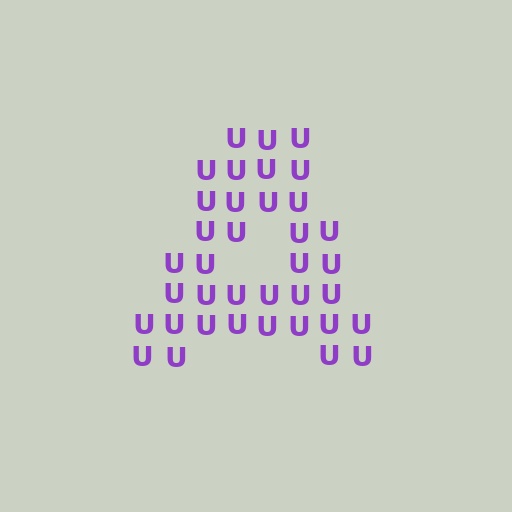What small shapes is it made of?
It is made of small letter U's.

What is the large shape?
The large shape is the letter A.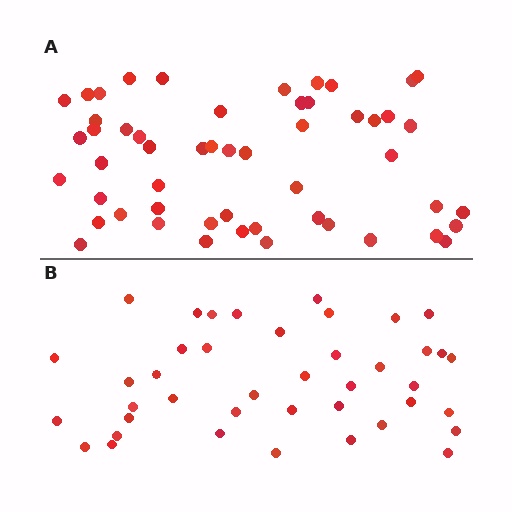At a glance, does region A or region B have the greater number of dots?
Region A (the top region) has more dots.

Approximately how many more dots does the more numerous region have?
Region A has roughly 12 or so more dots than region B.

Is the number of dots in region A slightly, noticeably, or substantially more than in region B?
Region A has noticeably more, but not dramatically so. The ratio is roughly 1.3 to 1.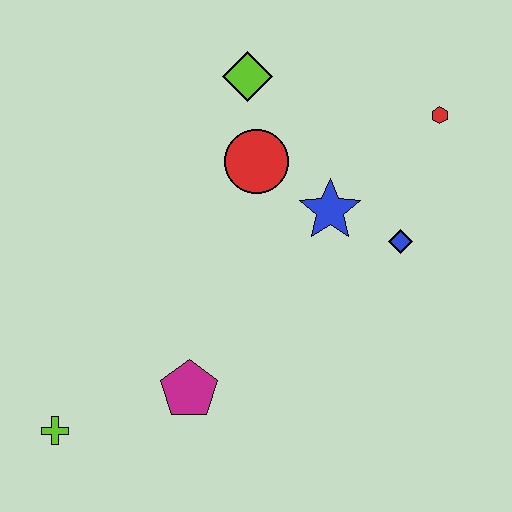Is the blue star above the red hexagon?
No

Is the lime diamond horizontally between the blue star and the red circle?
No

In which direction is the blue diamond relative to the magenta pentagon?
The blue diamond is to the right of the magenta pentagon.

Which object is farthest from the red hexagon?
The lime cross is farthest from the red hexagon.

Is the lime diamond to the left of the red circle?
Yes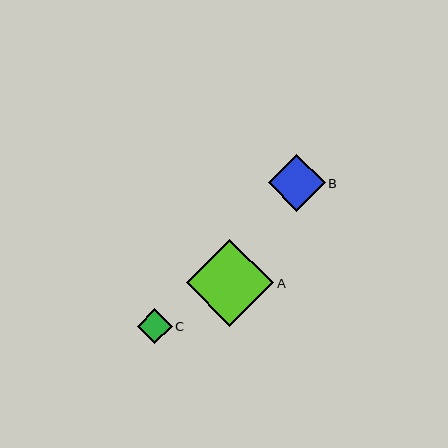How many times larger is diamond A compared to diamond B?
Diamond A is approximately 1.5 times the size of diamond B.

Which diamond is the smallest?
Diamond C is the smallest with a size of approximately 35 pixels.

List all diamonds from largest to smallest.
From largest to smallest: A, B, C.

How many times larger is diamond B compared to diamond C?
Diamond B is approximately 1.6 times the size of diamond C.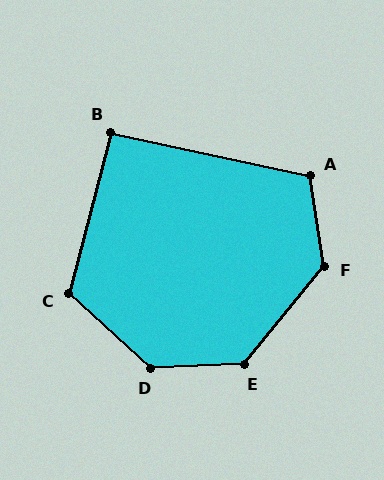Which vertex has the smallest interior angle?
B, at approximately 93 degrees.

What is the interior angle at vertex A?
Approximately 111 degrees (obtuse).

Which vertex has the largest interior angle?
D, at approximately 135 degrees.